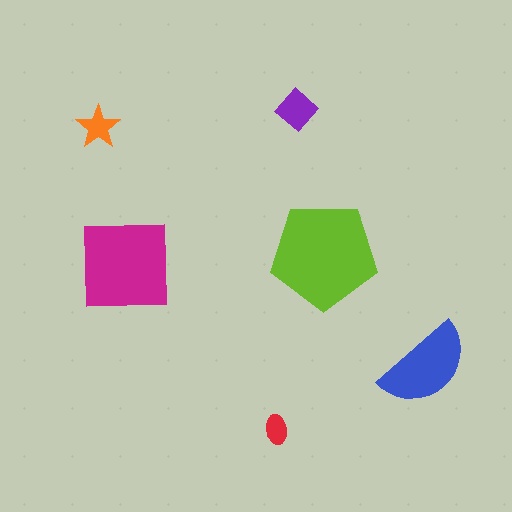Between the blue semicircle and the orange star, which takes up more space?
The blue semicircle.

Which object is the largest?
The lime pentagon.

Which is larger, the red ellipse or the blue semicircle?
The blue semicircle.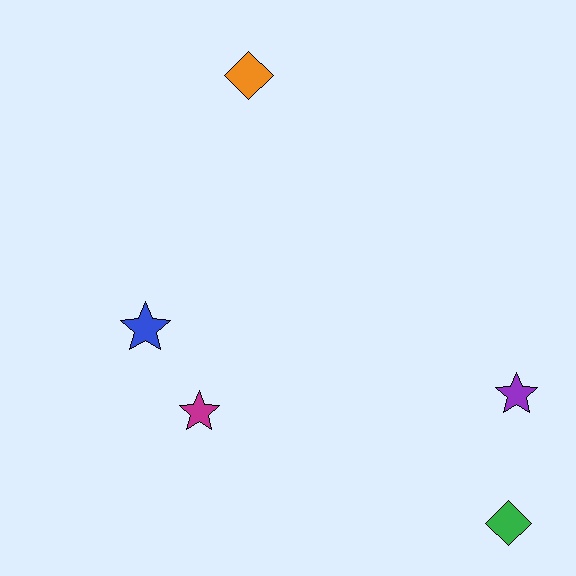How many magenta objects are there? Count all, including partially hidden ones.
There is 1 magenta object.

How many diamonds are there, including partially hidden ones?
There are 2 diamonds.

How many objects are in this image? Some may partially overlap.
There are 5 objects.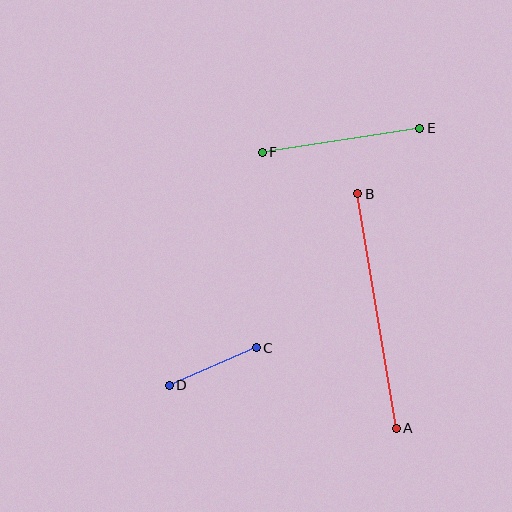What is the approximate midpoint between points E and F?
The midpoint is at approximately (341, 140) pixels.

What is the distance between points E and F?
The distance is approximately 159 pixels.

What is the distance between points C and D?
The distance is approximately 94 pixels.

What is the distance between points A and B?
The distance is approximately 238 pixels.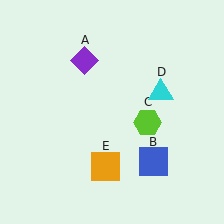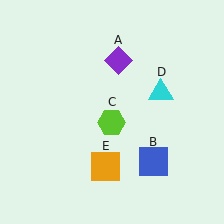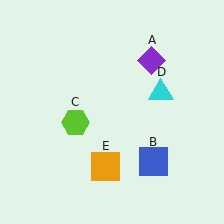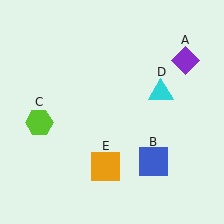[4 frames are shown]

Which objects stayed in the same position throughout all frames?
Blue square (object B) and cyan triangle (object D) and orange square (object E) remained stationary.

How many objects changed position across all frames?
2 objects changed position: purple diamond (object A), lime hexagon (object C).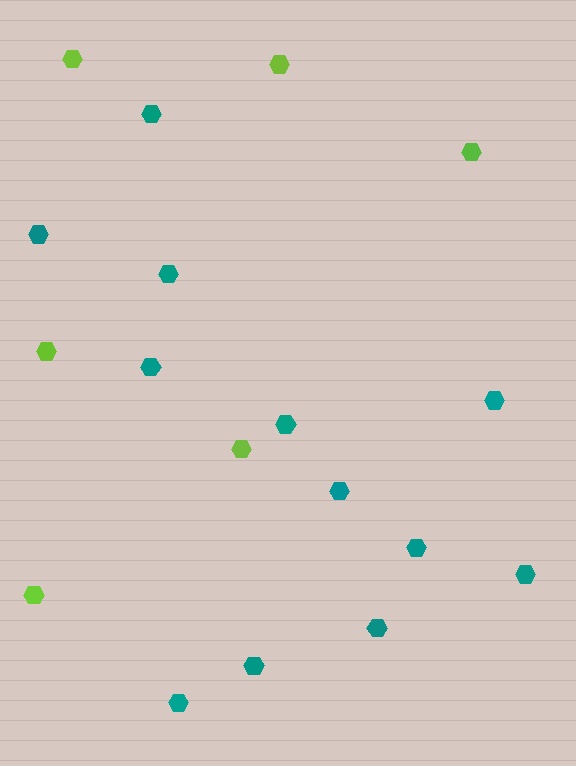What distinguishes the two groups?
There are 2 groups: one group of teal hexagons (12) and one group of lime hexagons (6).